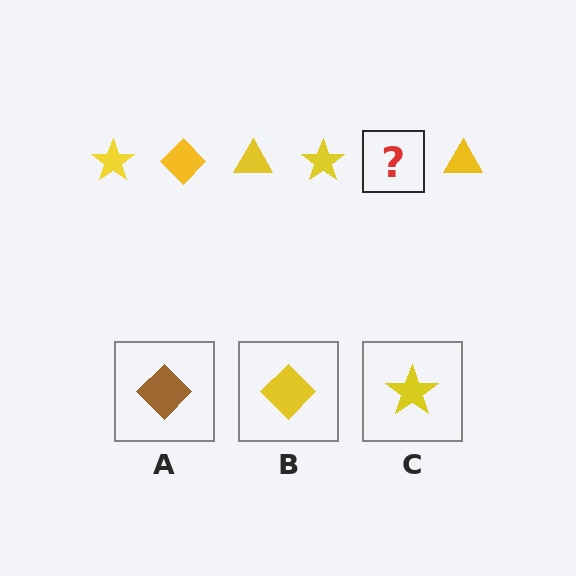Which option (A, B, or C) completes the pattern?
B.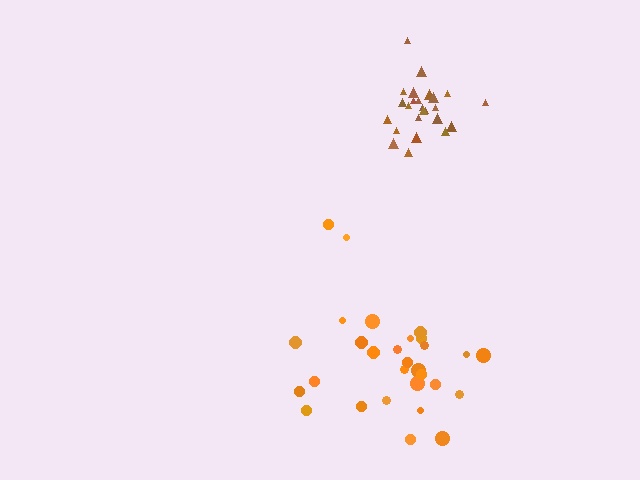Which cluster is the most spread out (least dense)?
Orange.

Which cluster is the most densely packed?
Brown.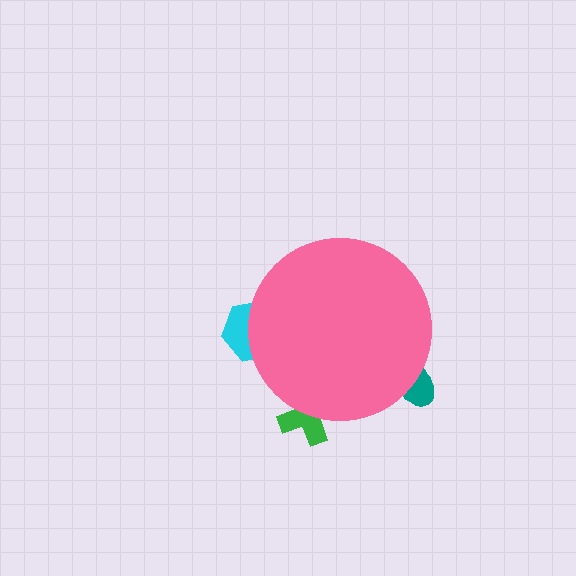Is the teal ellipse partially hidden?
Yes, the teal ellipse is partially hidden behind the pink circle.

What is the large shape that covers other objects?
A pink circle.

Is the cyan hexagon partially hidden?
Yes, the cyan hexagon is partially hidden behind the pink circle.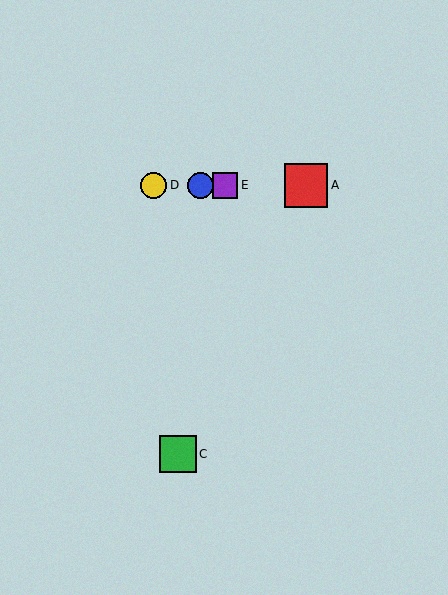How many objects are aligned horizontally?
4 objects (A, B, D, E) are aligned horizontally.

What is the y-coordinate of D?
Object D is at y≈185.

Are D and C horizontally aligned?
No, D is at y≈185 and C is at y≈454.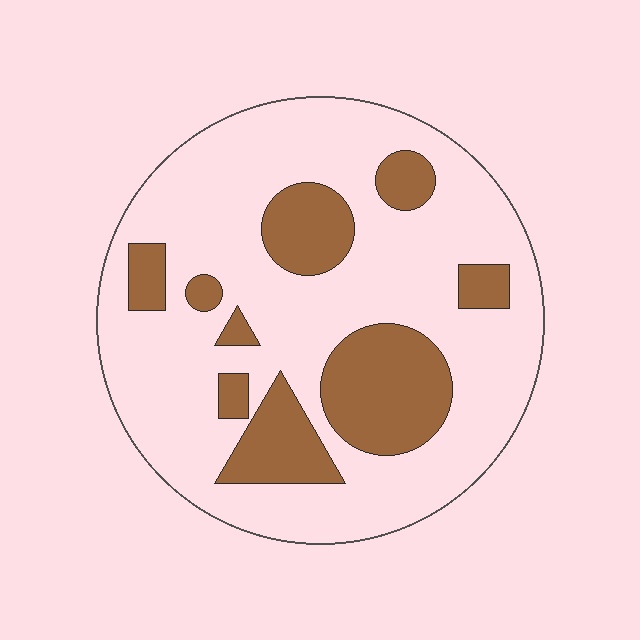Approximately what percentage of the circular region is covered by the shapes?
Approximately 25%.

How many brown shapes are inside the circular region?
9.